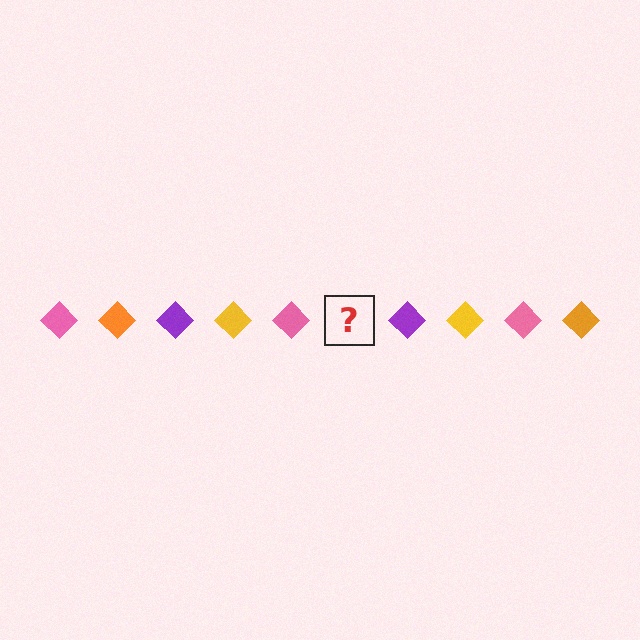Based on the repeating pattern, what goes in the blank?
The blank should be an orange diamond.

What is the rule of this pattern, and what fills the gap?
The rule is that the pattern cycles through pink, orange, purple, yellow diamonds. The gap should be filled with an orange diamond.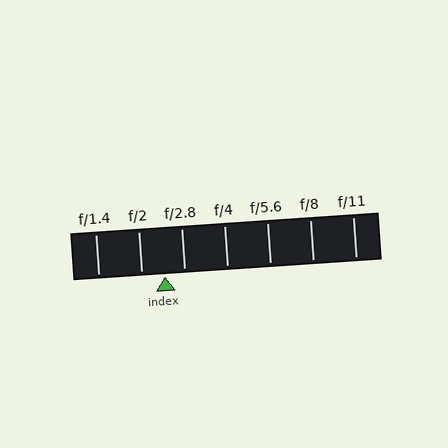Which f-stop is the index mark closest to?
The index mark is closest to f/2.8.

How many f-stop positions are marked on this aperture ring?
There are 7 f-stop positions marked.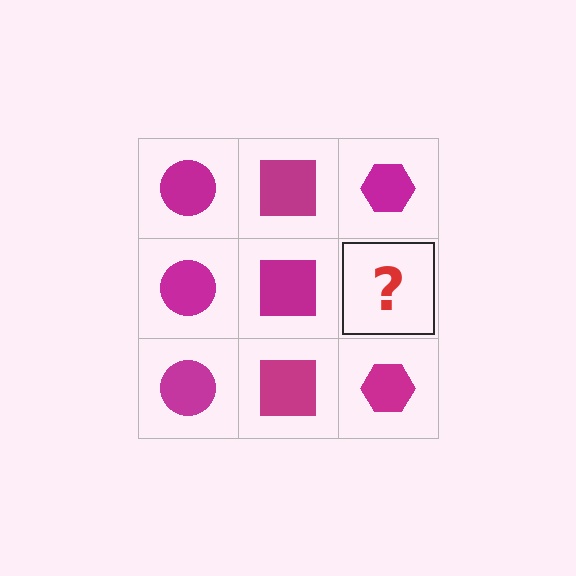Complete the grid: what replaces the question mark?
The question mark should be replaced with a magenta hexagon.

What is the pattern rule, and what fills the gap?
The rule is that each column has a consistent shape. The gap should be filled with a magenta hexagon.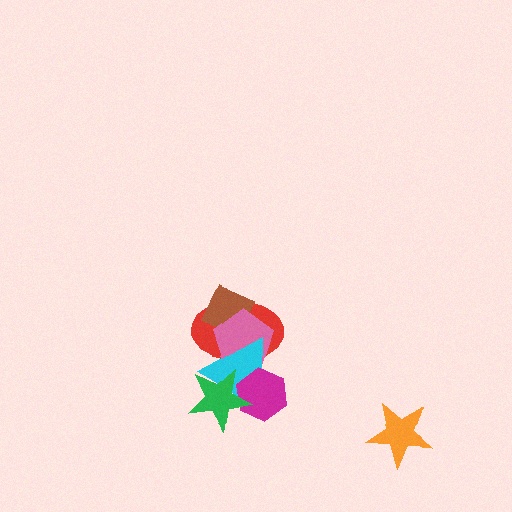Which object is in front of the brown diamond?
The pink pentagon is in front of the brown diamond.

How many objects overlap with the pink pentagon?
3 objects overlap with the pink pentagon.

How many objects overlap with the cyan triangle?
4 objects overlap with the cyan triangle.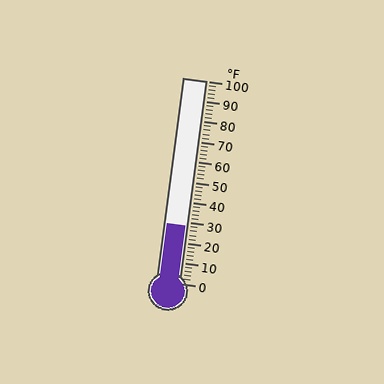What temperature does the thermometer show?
The thermometer shows approximately 28°F.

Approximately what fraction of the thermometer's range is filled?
The thermometer is filled to approximately 30% of its range.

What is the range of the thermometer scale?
The thermometer scale ranges from 0°F to 100°F.